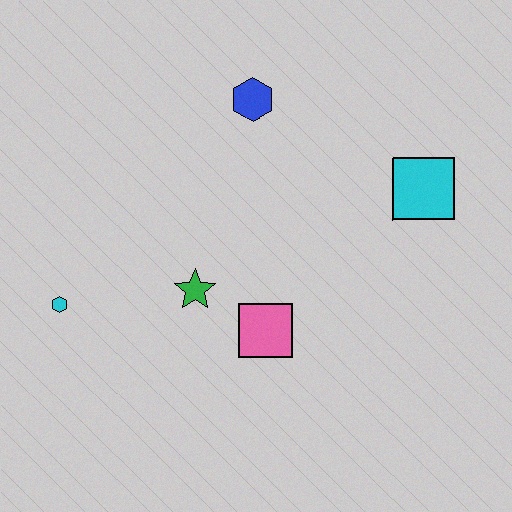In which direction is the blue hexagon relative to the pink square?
The blue hexagon is above the pink square.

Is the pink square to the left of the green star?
No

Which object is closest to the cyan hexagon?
The green star is closest to the cyan hexagon.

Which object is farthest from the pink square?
The blue hexagon is farthest from the pink square.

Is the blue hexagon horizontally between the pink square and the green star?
Yes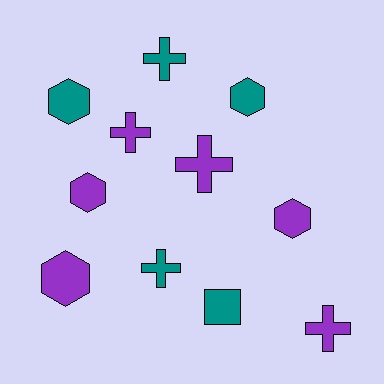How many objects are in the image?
There are 11 objects.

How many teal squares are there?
There is 1 teal square.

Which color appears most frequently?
Purple, with 6 objects.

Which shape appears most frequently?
Cross, with 5 objects.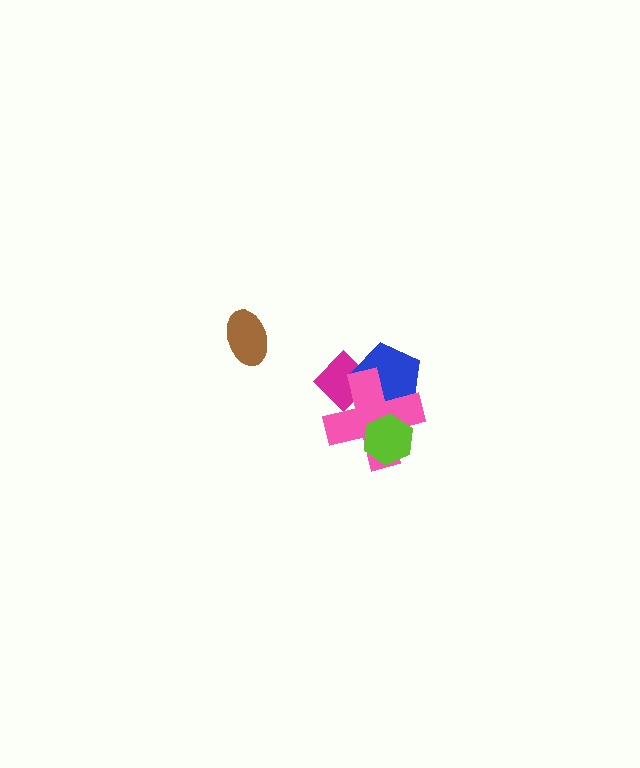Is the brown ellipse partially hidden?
No, no other shape covers it.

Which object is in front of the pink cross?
The lime hexagon is in front of the pink cross.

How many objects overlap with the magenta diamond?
2 objects overlap with the magenta diamond.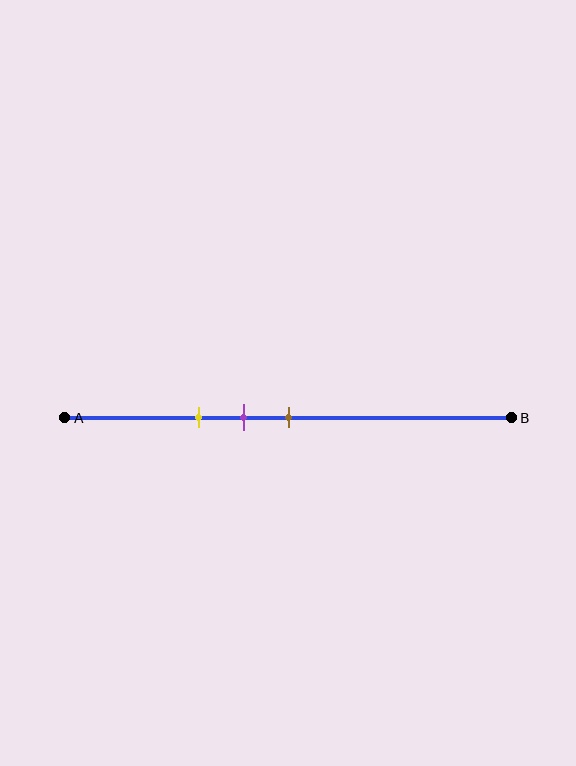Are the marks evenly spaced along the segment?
Yes, the marks are approximately evenly spaced.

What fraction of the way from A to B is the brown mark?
The brown mark is approximately 50% (0.5) of the way from A to B.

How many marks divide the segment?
There are 3 marks dividing the segment.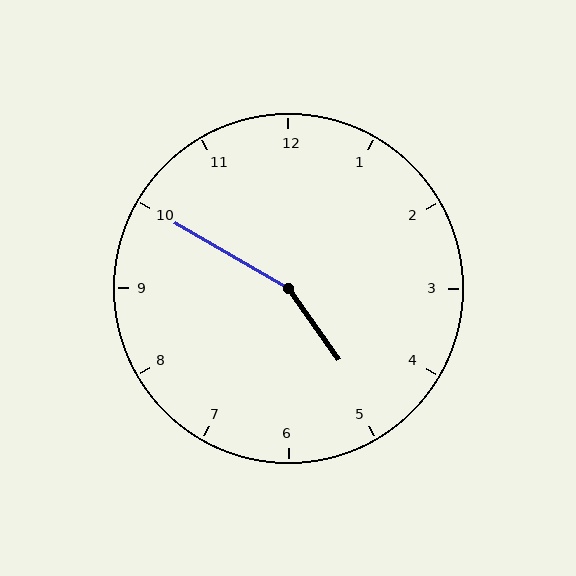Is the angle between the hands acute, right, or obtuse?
It is obtuse.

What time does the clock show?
4:50.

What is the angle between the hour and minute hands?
Approximately 155 degrees.